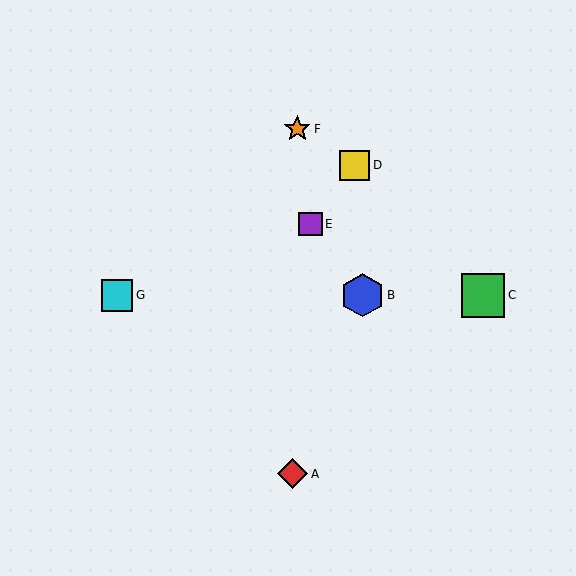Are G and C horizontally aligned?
Yes, both are at y≈295.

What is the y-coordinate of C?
Object C is at y≈295.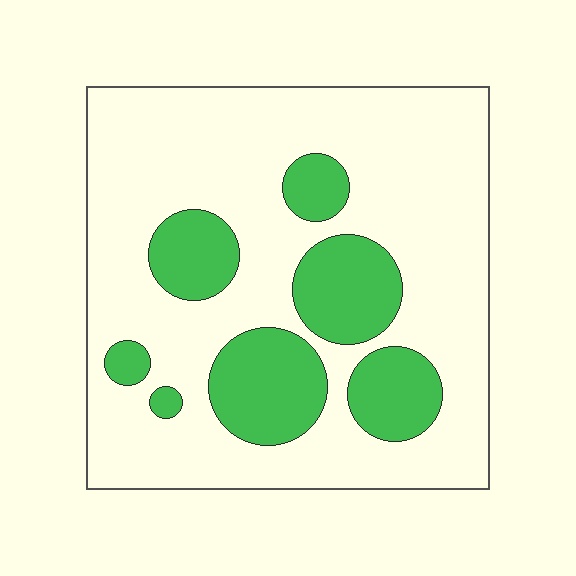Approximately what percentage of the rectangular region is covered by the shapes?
Approximately 25%.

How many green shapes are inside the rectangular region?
7.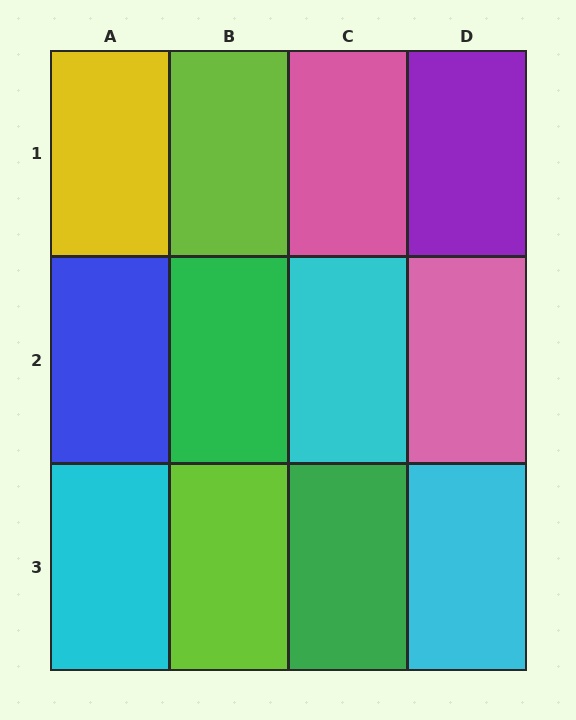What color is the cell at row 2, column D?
Pink.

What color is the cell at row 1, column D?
Purple.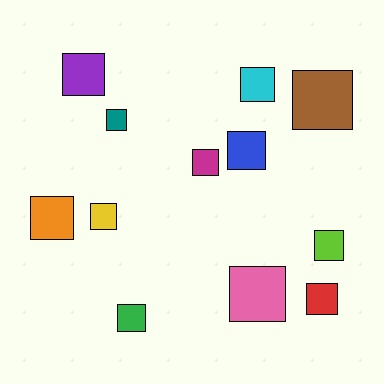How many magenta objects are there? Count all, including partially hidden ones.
There is 1 magenta object.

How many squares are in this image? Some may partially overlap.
There are 12 squares.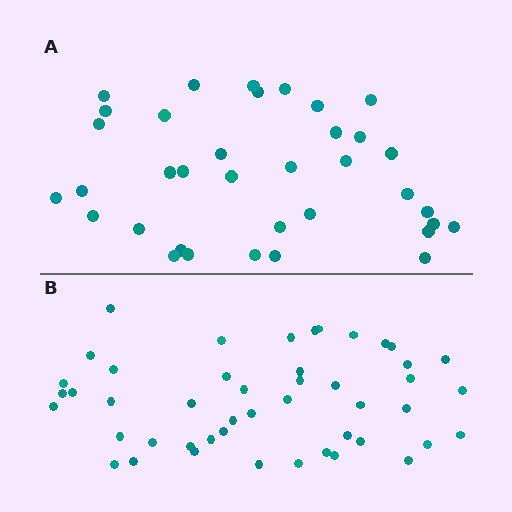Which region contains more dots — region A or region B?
Region B (the bottom region) has more dots.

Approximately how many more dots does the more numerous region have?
Region B has roughly 12 or so more dots than region A.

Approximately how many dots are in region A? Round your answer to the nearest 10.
About 40 dots. (The exact count is 36, which rounds to 40.)